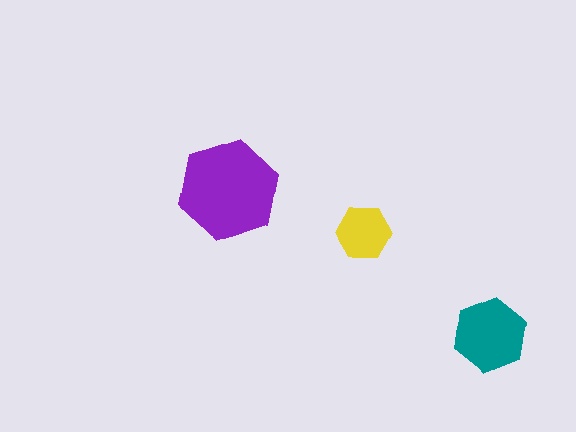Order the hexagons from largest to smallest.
the purple one, the teal one, the yellow one.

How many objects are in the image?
There are 3 objects in the image.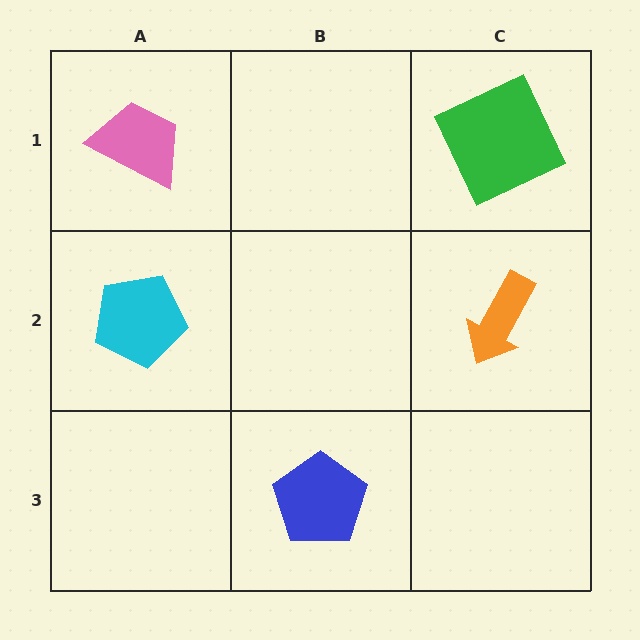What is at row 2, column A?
A cyan pentagon.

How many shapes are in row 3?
1 shape.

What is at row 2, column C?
An orange arrow.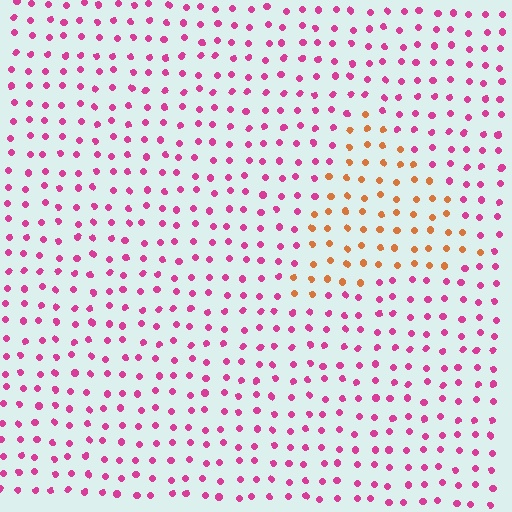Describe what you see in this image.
The image is filled with small magenta elements in a uniform arrangement. A triangle-shaped region is visible where the elements are tinted to a slightly different hue, forming a subtle color boundary.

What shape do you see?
I see a triangle.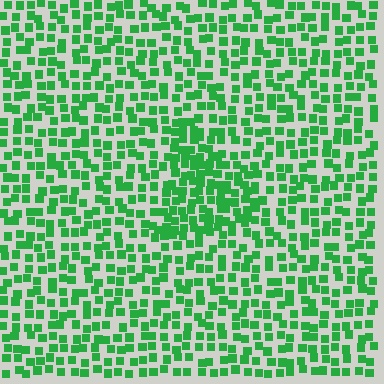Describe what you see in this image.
The image contains small green elements arranged at two different densities. A triangle-shaped region is visible where the elements are more densely packed than the surrounding area.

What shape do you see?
I see a triangle.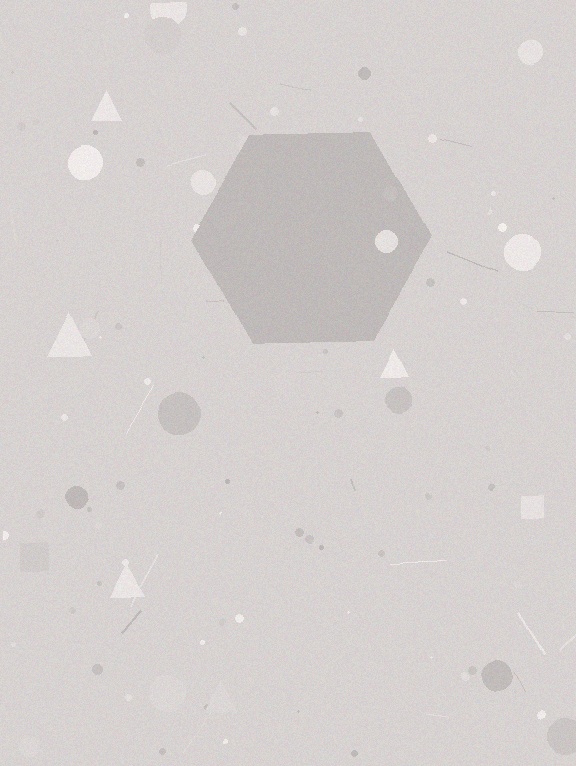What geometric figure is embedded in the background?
A hexagon is embedded in the background.